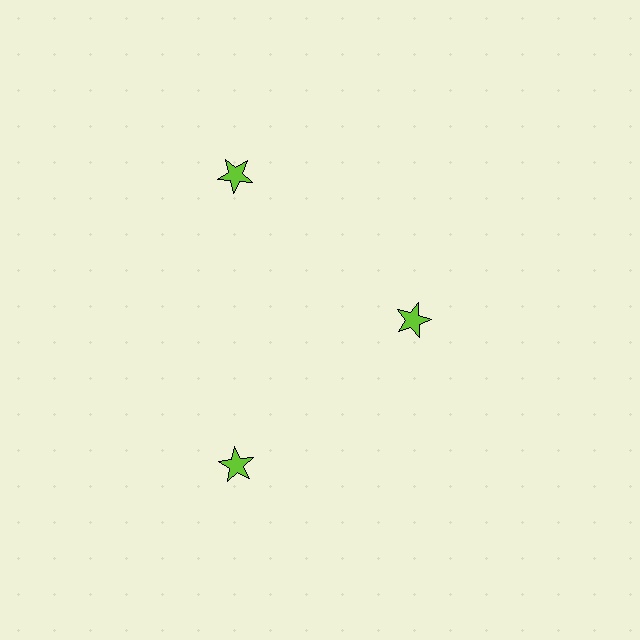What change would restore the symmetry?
The symmetry would be restored by moving it outward, back onto the ring so that all 3 stars sit at equal angles and equal distance from the center.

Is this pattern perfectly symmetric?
No. The 3 lime stars are arranged in a ring, but one element near the 3 o'clock position is pulled inward toward the center, breaking the 3-fold rotational symmetry.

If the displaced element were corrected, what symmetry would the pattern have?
It would have 3-fold rotational symmetry — the pattern would map onto itself every 120 degrees.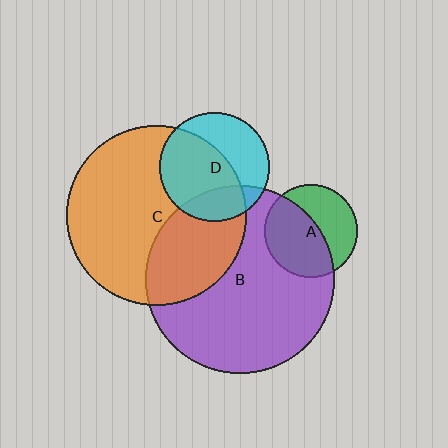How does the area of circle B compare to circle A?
Approximately 4.1 times.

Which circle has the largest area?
Circle B (purple).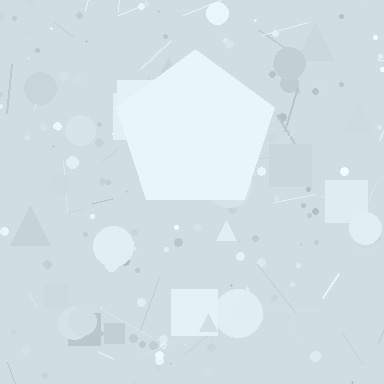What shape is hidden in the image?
A pentagon is hidden in the image.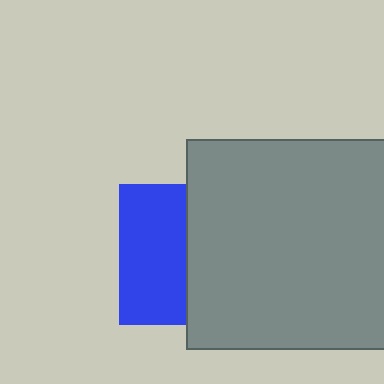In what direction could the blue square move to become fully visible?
The blue square could move left. That would shift it out from behind the gray square entirely.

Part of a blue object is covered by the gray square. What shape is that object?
It is a square.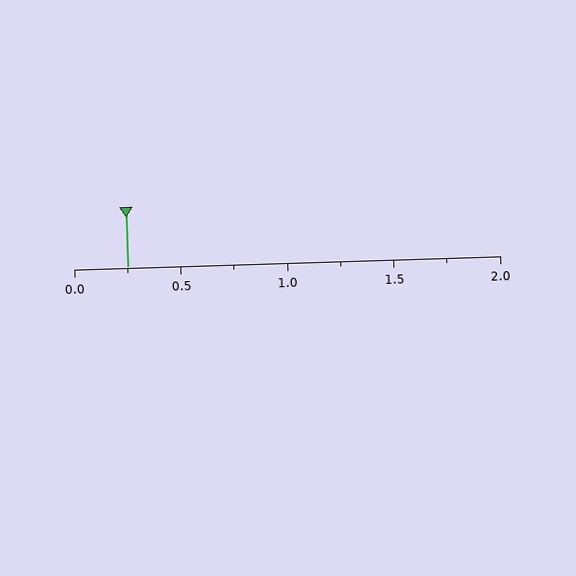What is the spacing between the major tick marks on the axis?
The major ticks are spaced 0.5 apart.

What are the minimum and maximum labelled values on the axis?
The axis runs from 0.0 to 2.0.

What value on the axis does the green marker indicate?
The marker indicates approximately 0.25.